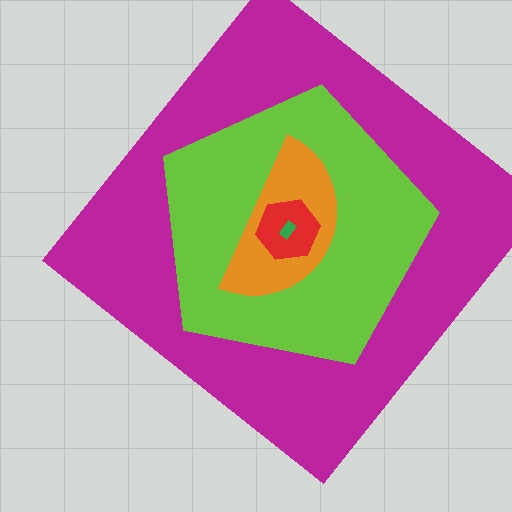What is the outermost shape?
The magenta diamond.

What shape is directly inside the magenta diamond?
The lime pentagon.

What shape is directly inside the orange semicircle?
The red hexagon.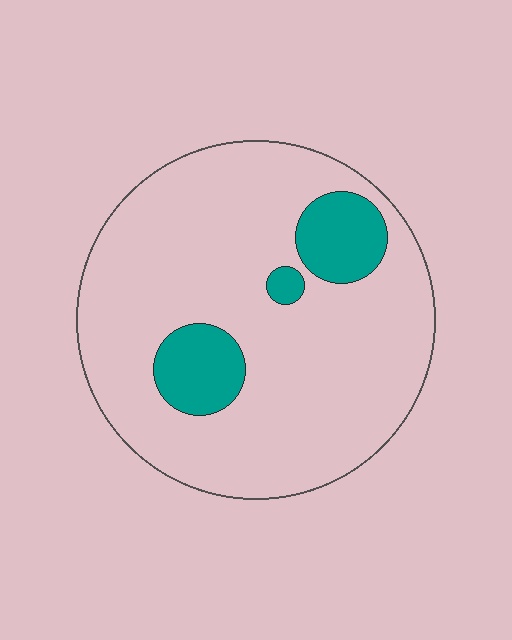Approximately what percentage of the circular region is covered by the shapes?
Approximately 15%.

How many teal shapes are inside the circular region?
3.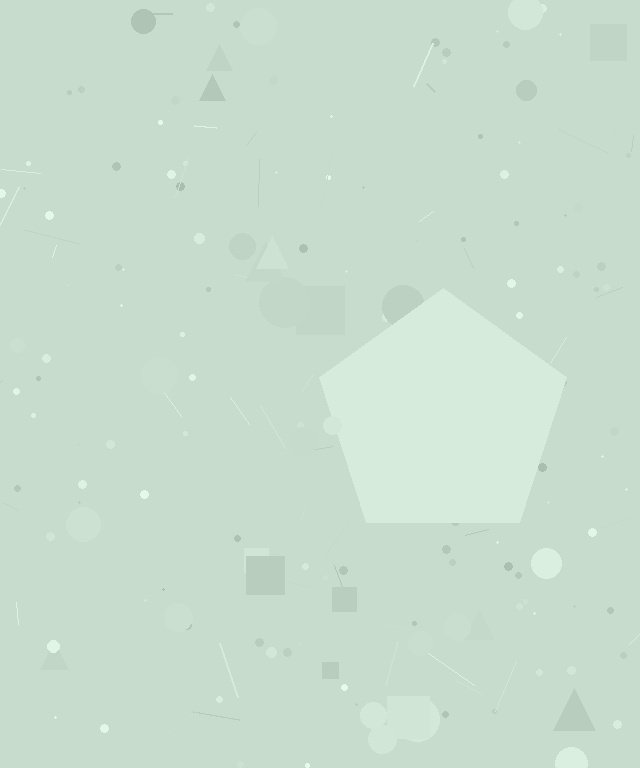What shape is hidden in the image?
A pentagon is hidden in the image.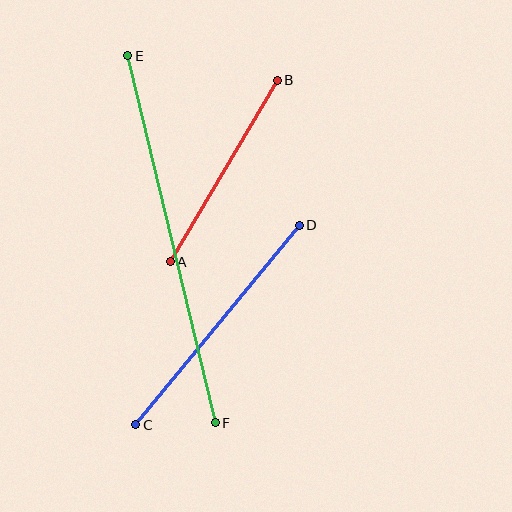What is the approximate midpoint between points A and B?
The midpoint is at approximately (224, 171) pixels.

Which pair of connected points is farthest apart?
Points E and F are farthest apart.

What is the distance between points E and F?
The distance is approximately 378 pixels.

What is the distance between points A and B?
The distance is approximately 211 pixels.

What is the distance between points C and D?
The distance is approximately 258 pixels.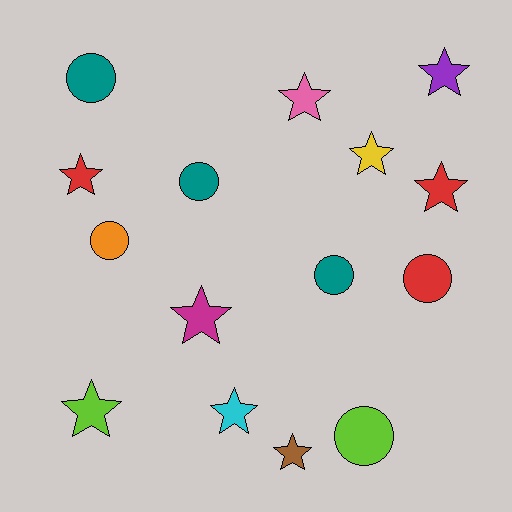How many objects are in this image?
There are 15 objects.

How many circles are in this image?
There are 6 circles.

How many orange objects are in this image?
There is 1 orange object.